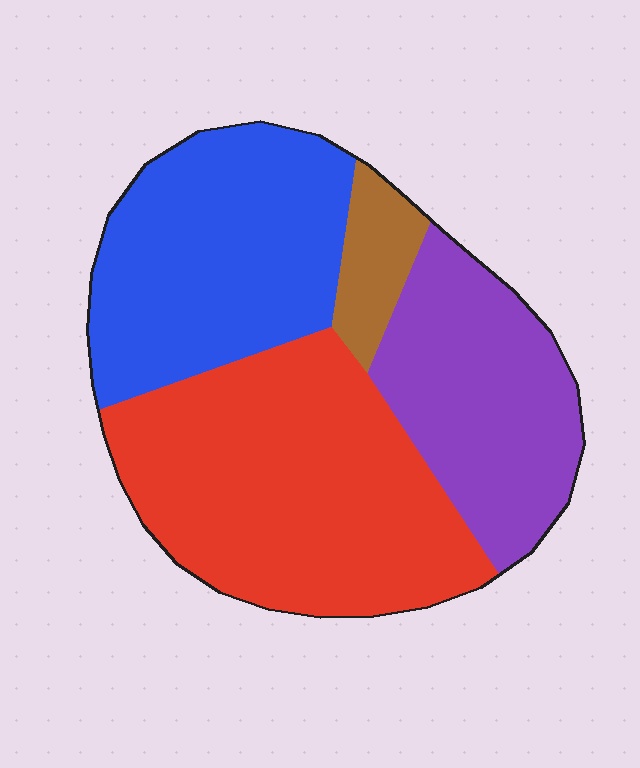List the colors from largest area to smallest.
From largest to smallest: red, blue, purple, brown.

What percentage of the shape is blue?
Blue covers 30% of the shape.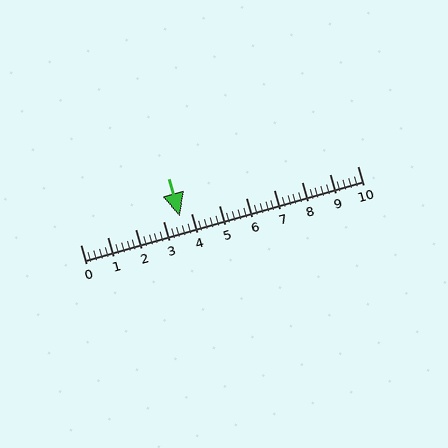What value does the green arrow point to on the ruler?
The green arrow points to approximately 3.6.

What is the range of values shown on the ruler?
The ruler shows values from 0 to 10.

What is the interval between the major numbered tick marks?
The major tick marks are spaced 1 units apart.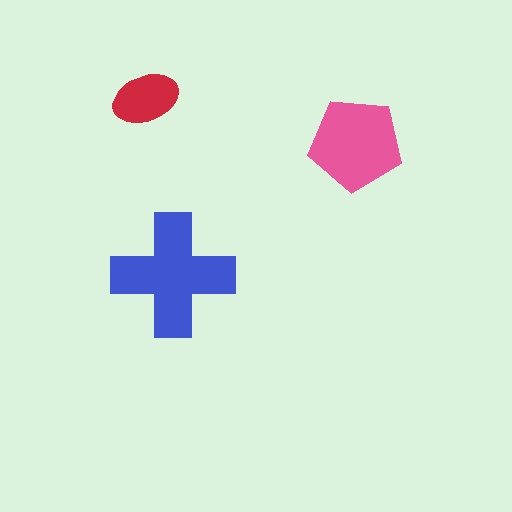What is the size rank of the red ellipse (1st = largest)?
3rd.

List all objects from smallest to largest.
The red ellipse, the pink pentagon, the blue cross.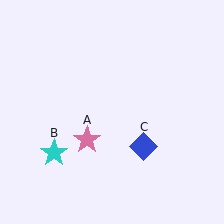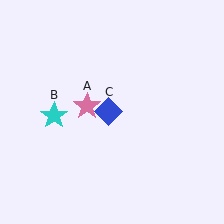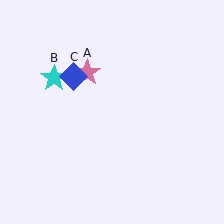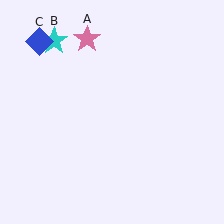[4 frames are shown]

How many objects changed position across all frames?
3 objects changed position: pink star (object A), cyan star (object B), blue diamond (object C).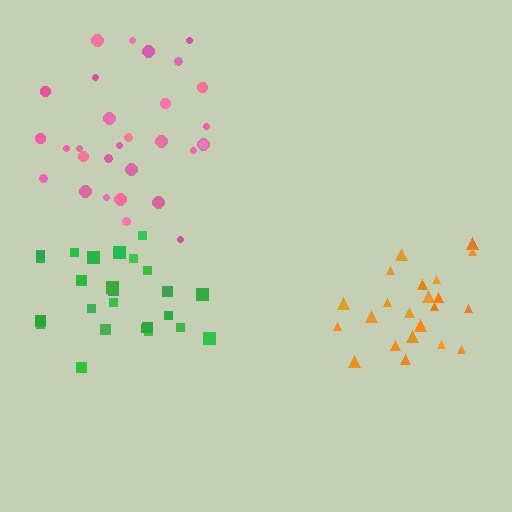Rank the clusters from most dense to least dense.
orange, pink, green.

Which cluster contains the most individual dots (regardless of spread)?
Pink (30).